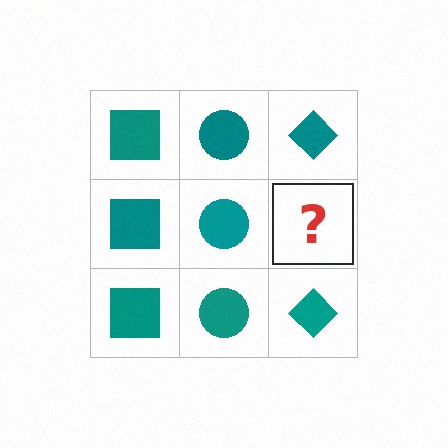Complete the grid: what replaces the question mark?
The question mark should be replaced with a teal diamond.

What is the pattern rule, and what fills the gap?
The rule is that each column has a consistent shape. The gap should be filled with a teal diamond.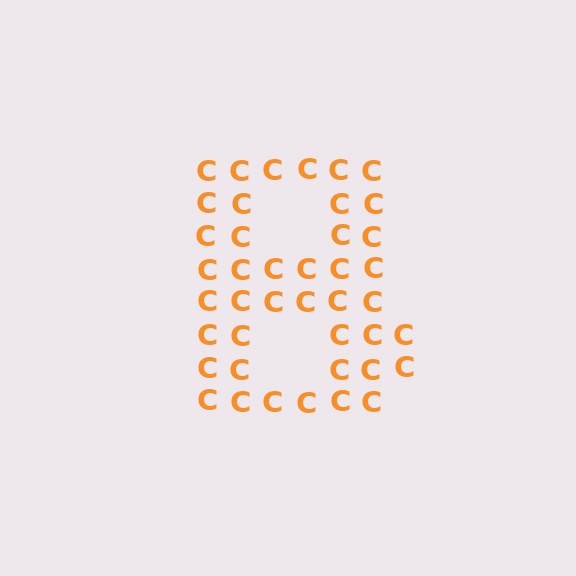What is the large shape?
The large shape is the letter B.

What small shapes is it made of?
It is made of small letter C's.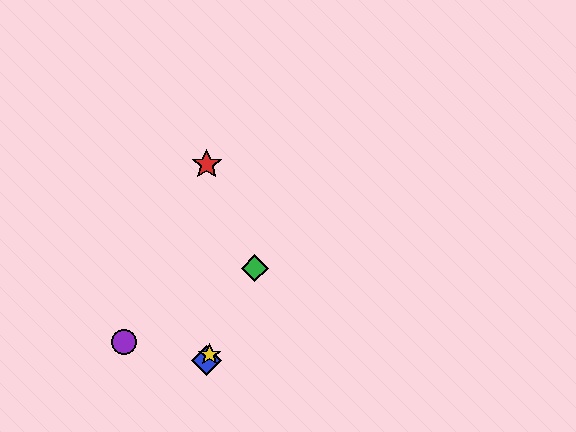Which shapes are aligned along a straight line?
The blue diamond, the green diamond, the yellow star are aligned along a straight line.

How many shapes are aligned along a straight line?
3 shapes (the blue diamond, the green diamond, the yellow star) are aligned along a straight line.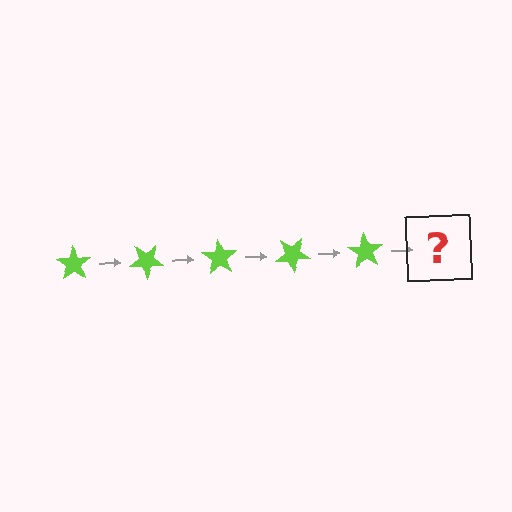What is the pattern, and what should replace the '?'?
The pattern is that the star rotates 35 degrees each step. The '?' should be a lime star rotated 175 degrees.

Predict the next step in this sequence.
The next step is a lime star rotated 175 degrees.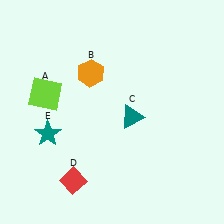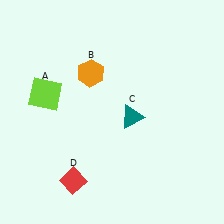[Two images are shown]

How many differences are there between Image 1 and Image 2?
There is 1 difference between the two images.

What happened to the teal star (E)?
The teal star (E) was removed in Image 2. It was in the bottom-left area of Image 1.